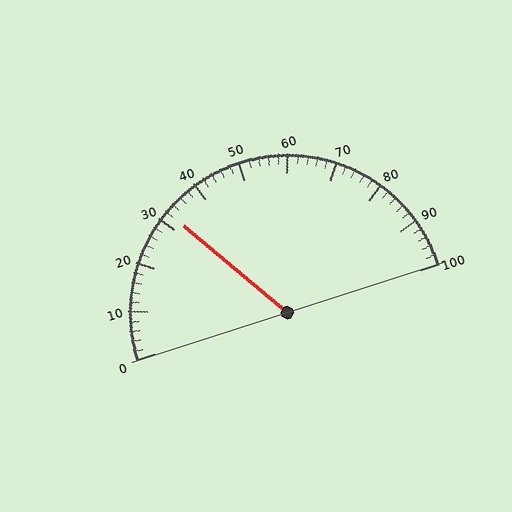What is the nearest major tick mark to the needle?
The nearest major tick mark is 30.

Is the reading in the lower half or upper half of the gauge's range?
The reading is in the lower half of the range (0 to 100).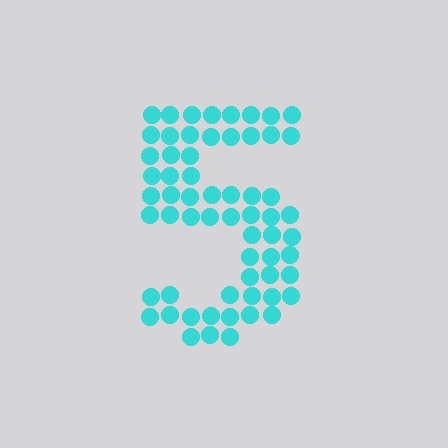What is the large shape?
The large shape is the digit 5.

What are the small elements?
The small elements are circles.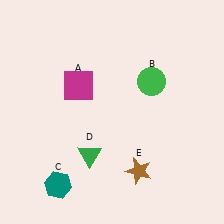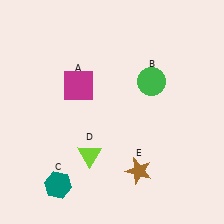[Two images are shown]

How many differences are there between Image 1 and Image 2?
There is 1 difference between the two images.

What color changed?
The triangle (D) changed from green in Image 1 to lime in Image 2.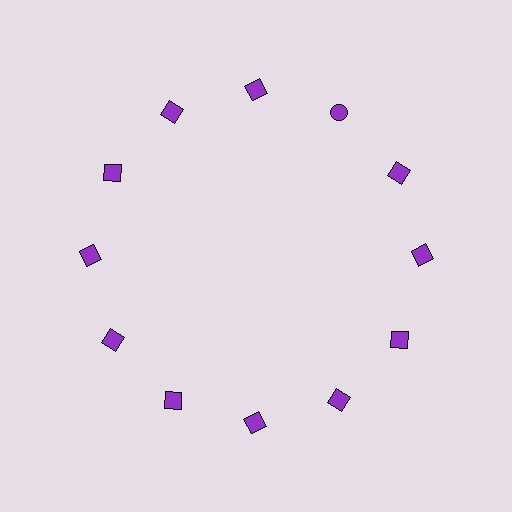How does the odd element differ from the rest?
It has a different shape: circle instead of square.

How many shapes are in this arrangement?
There are 12 shapes arranged in a ring pattern.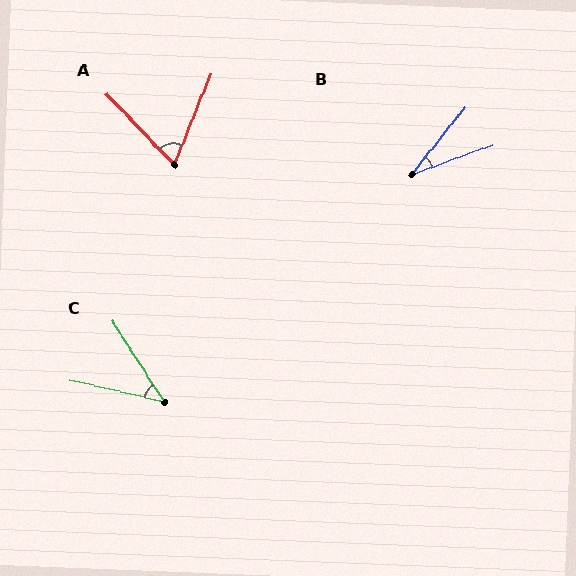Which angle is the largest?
A, at approximately 66 degrees.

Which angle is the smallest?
B, at approximately 31 degrees.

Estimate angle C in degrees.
Approximately 44 degrees.